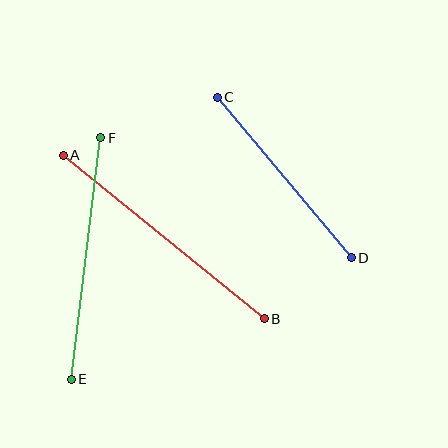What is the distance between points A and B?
The distance is approximately 259 pixels.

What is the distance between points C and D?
The distance is approximately 209 pixels.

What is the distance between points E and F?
The distance is approximately 243 pixels.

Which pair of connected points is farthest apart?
Points A and B are farthest apart.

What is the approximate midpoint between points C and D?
The midpoint is at approximately (284, 177) pixels.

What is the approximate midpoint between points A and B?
The midpoint is at approximately (164, 237) pixels.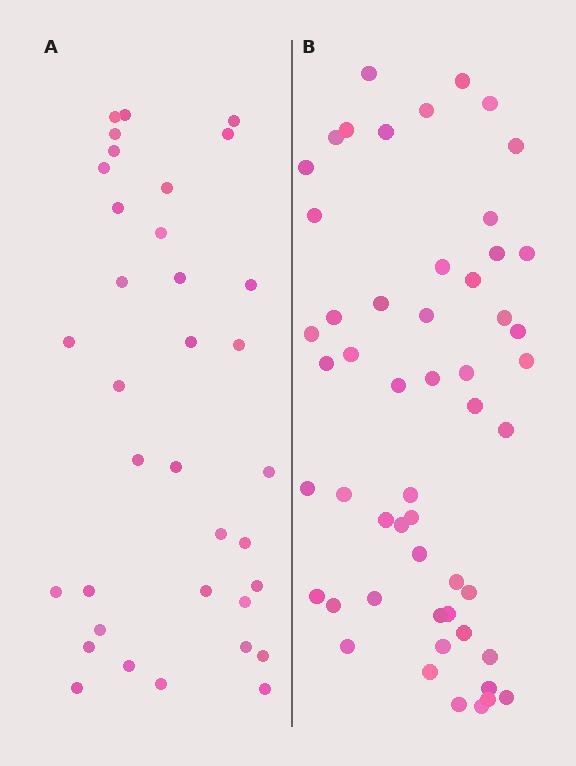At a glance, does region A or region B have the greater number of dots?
Region B (the right region) has more dots.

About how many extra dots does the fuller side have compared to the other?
Region B has approximately 20 more dots than region A.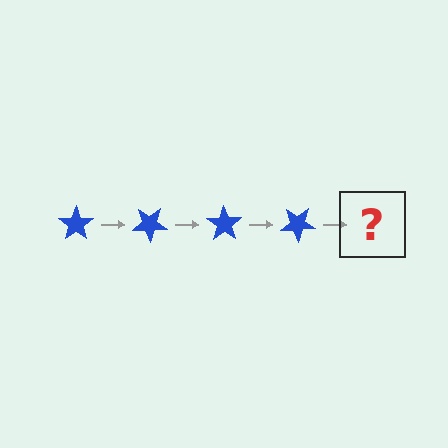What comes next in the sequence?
The next element should be a blue star rotated 140 degrees.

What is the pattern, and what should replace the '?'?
The pattern is that the star rotates 35 degrees each step. The '?' should be a blue star rotated 140 degrees.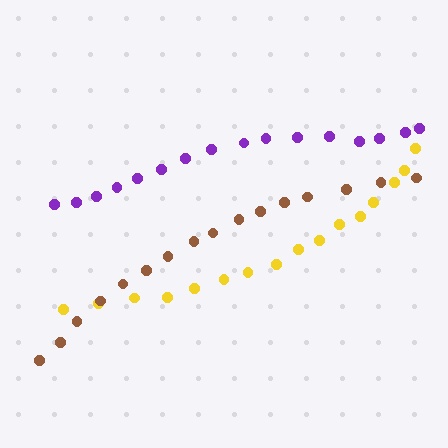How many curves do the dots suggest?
There are 3 distinct paths.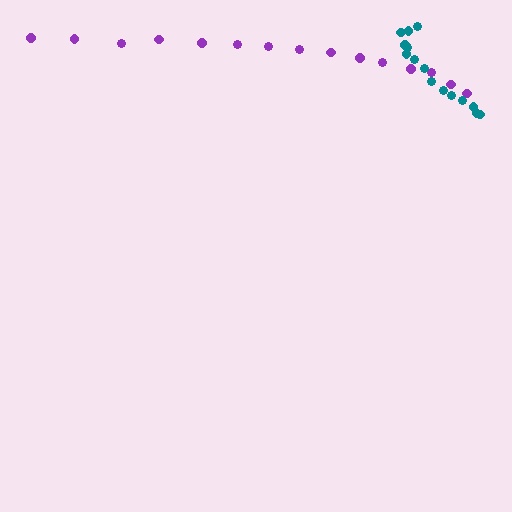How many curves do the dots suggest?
There are 2 distinct paths.